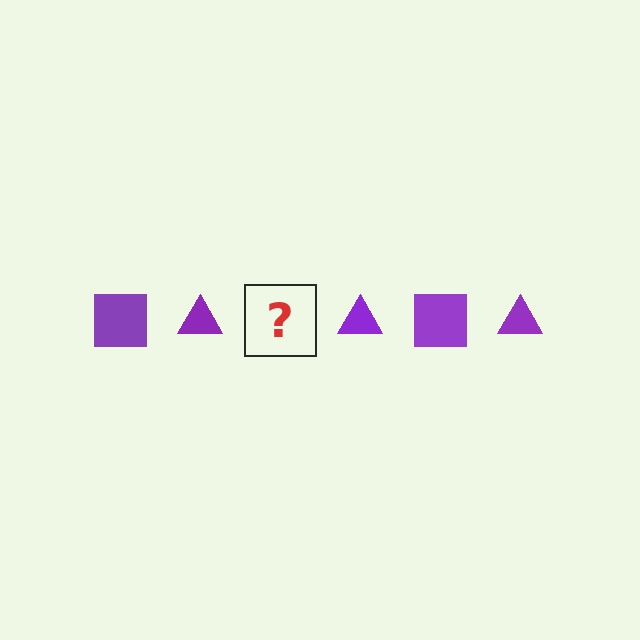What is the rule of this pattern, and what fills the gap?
The rule is that the pattern cycles through square, triangle shapes in purple. The gap should be filled with a purple square.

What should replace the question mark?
The question mark should be replaced with a purple square.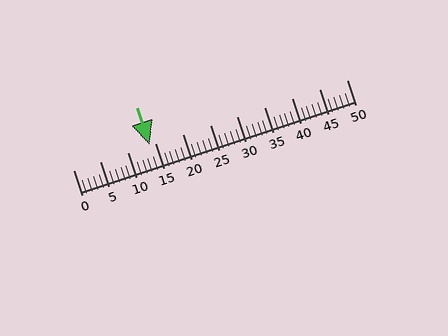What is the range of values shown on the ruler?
The ruler shows values from 0 to 50.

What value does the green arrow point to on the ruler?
The green arrow points to approximately 14.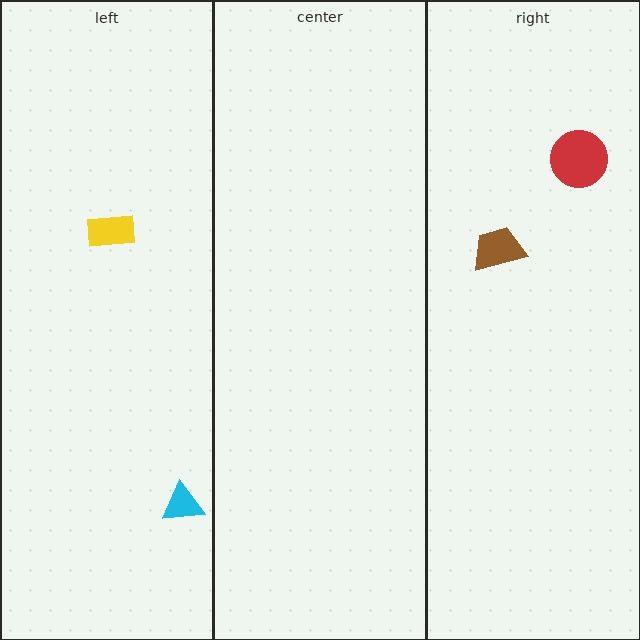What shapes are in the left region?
The yellow rectangle, the cyan triangle.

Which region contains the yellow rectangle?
The left region.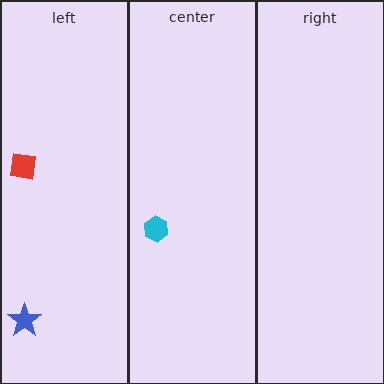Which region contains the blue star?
The left region.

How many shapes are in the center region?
1.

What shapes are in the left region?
The red square, the blue star.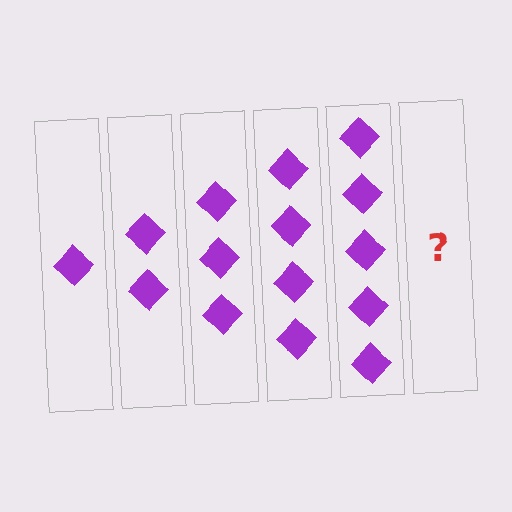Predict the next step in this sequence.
The next step is 6 diamonds.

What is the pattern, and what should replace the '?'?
The pattern is that each step adds one more diamond. The '?' should be 6 diamonds.